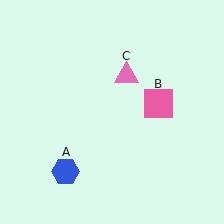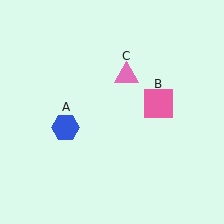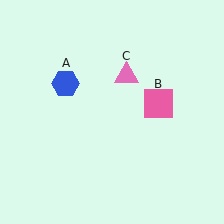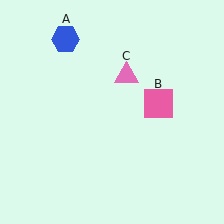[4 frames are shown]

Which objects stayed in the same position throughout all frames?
Pink square (object B) and pink triangle (object C) remained stationary.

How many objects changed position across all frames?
1 object changed position: blue hexagon (object A).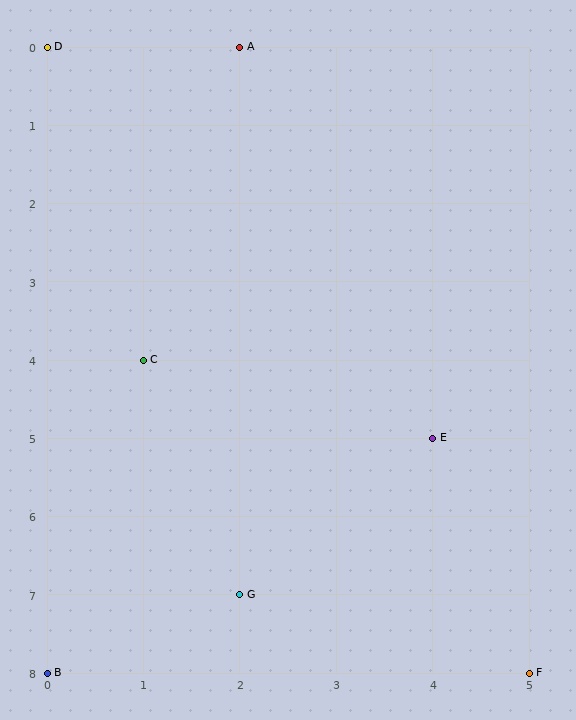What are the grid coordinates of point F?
Point F is at grid coordinates (5, 8).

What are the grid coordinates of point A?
Point A is at grid coordinates (2, 0).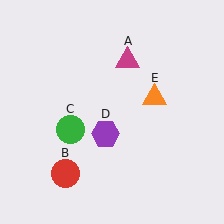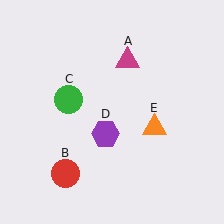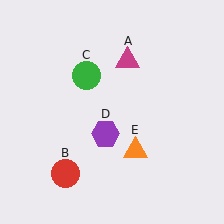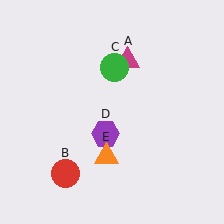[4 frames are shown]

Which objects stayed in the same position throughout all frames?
Magenta triangle (object A) and red circle (object B) and purple hexagon (object D) remained stationary.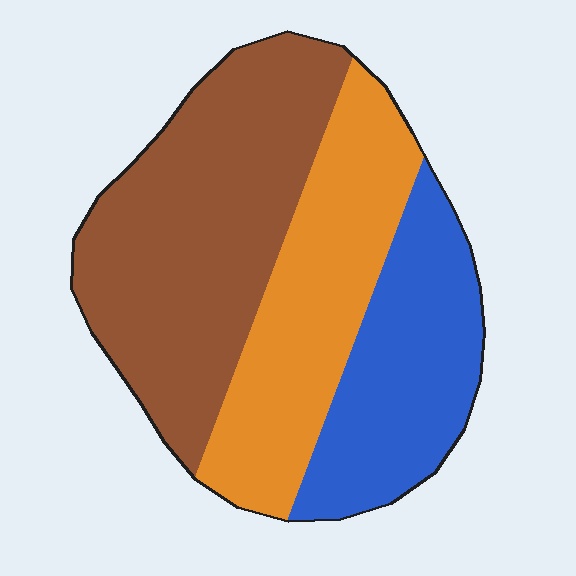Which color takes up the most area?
Brown, at roughly 45%.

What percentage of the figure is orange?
Orange takes up between a sixth and a third of the figure.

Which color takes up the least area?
Blue, at roughly 25%.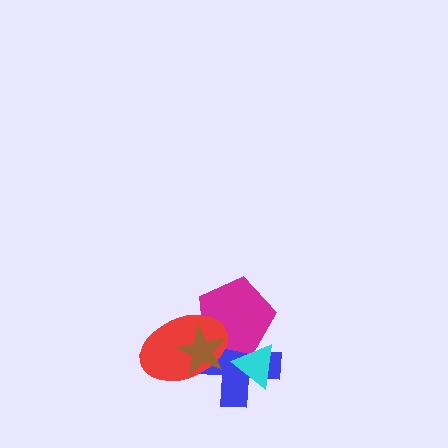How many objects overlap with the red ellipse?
3 objects overlap with the red ellipse.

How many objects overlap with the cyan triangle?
2 objects overlap with the cyan triangle.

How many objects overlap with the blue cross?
4 objects overlap with the blue cross.